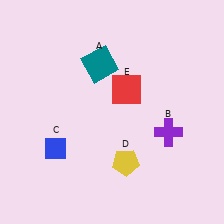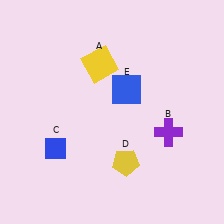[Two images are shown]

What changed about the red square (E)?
In Image 1, E is red. In Image 2, it changed to blue.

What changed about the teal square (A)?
In Image 1, A is teal. In Image 2, it changed to yellow.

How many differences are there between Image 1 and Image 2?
There are 2 differences between the two images.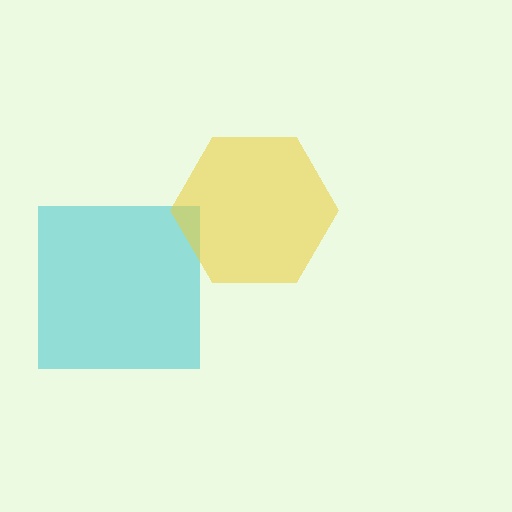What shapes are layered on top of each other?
The layered shapes are: a cyan square, a yellow hexagon.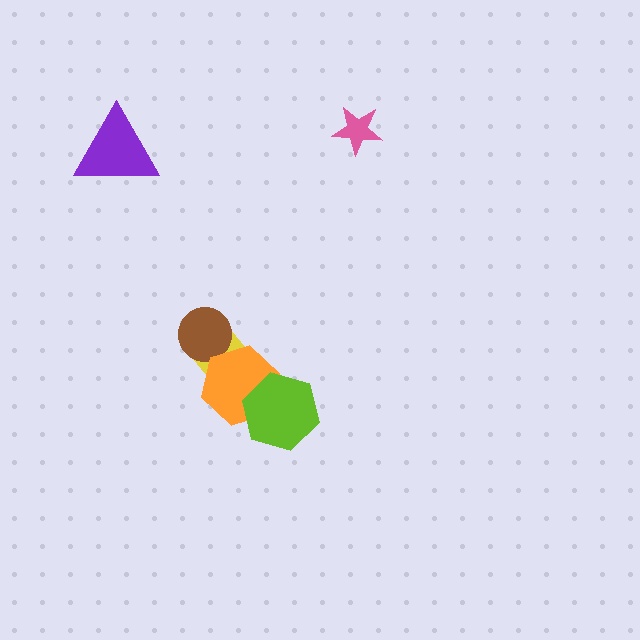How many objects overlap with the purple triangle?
0 objects overlap with the purple triangle.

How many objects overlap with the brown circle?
1 object overlaps with the brown circle.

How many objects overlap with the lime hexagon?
1 object overlaps with the lime hexagon.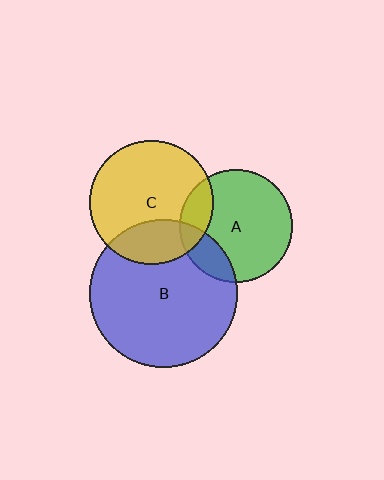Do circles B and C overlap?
Yes.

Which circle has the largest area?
Circle B (blue).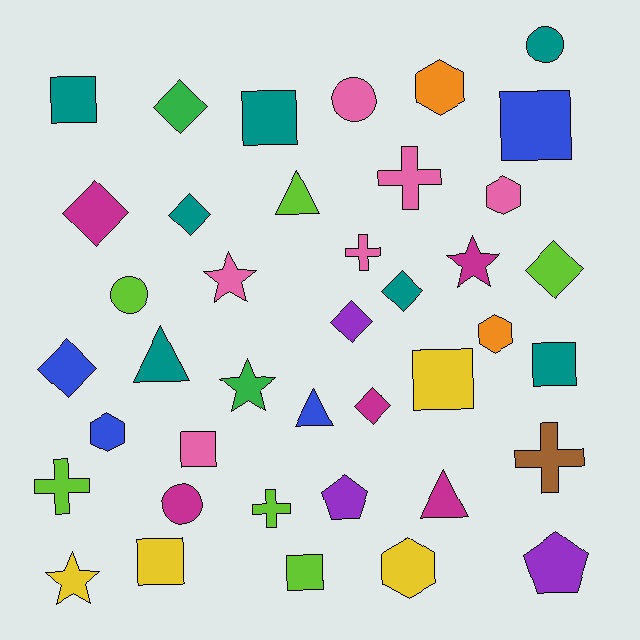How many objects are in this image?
There are 40 objects.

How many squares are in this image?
There are 8 squares.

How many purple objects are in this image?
There are 3 purple objects.